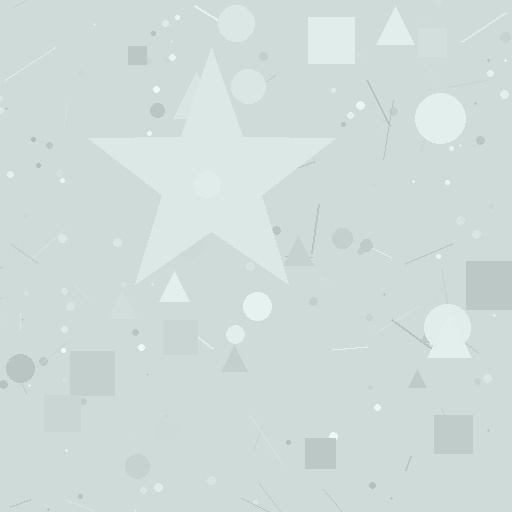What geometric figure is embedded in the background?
A star is embedded in the background.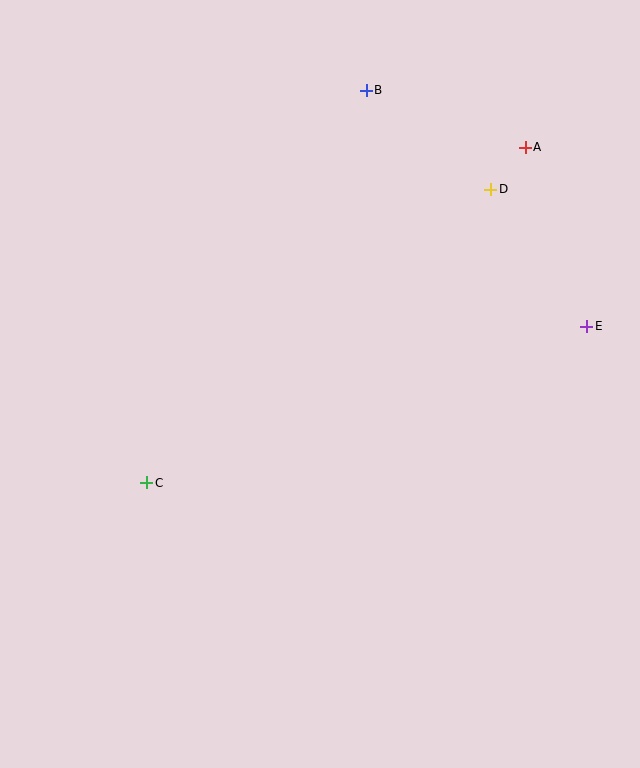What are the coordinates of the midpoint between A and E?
The midpoint between A and E is at (556, 237).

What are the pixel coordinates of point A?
Point A is at (525, 147).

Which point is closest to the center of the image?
Point C at (147, 483) is closest to the center.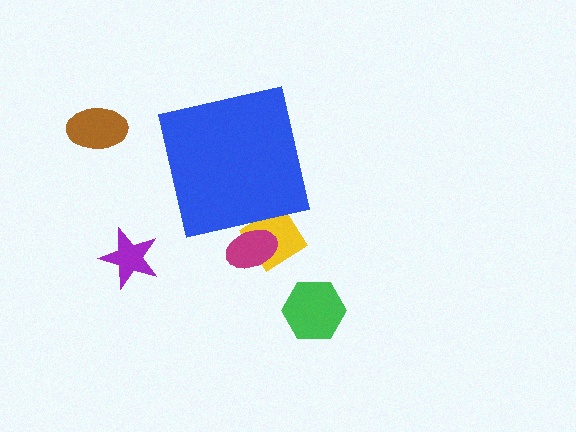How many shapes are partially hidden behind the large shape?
2 shapes are partially hidden.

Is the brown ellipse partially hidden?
No, the brown ellipse is fully visible.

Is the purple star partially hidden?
No, the purple star is fully visible.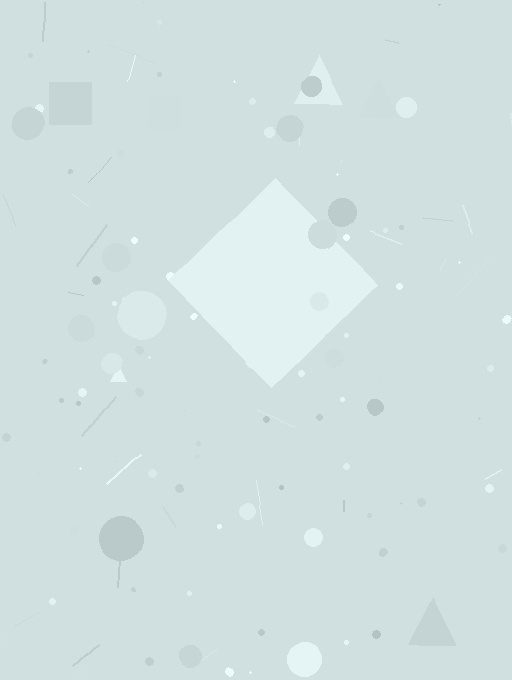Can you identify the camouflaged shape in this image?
The camouflaged shape is a diamond.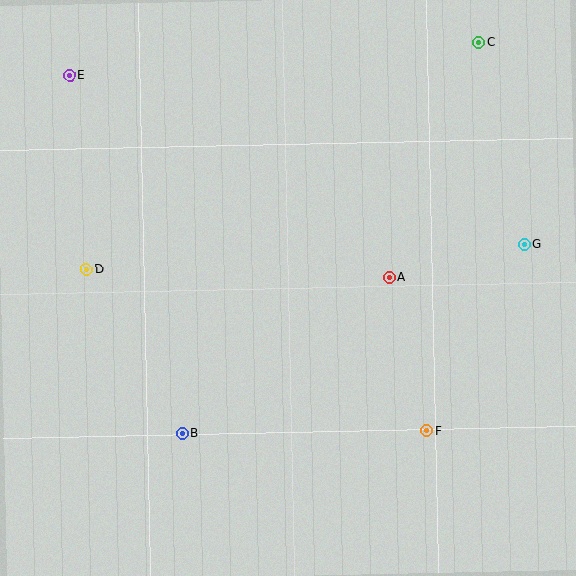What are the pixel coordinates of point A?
Point A is at (389, 277).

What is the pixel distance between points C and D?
The distance between C and D is 453 pixels.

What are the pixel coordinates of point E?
Point E is at (69, 75).